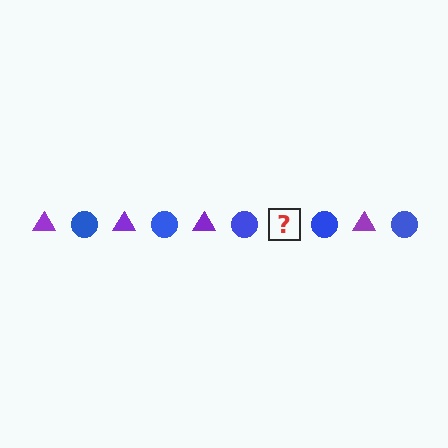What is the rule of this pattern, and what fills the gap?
The rule is that the pattern alternates between purple triangle and blue circle. The gap should be filled with a purple triangle.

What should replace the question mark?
The question mark should be replaced with a purple triangle.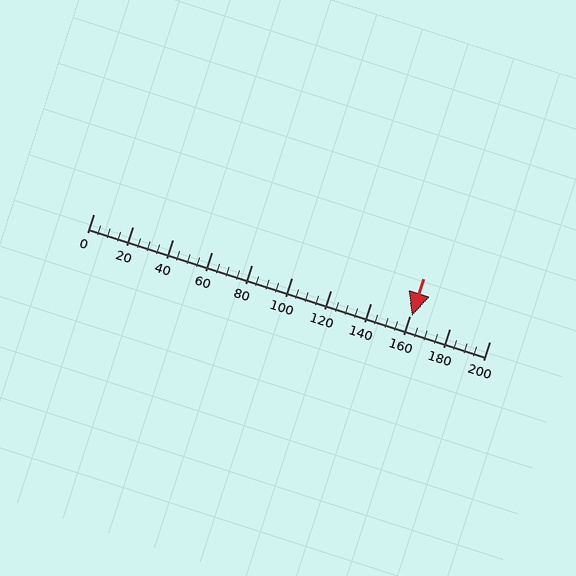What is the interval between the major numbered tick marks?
The major tick marks are spaced 20 units apart.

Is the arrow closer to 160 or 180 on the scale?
The arrow is closer to 160.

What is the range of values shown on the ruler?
The ruler shows values from 0 to 200.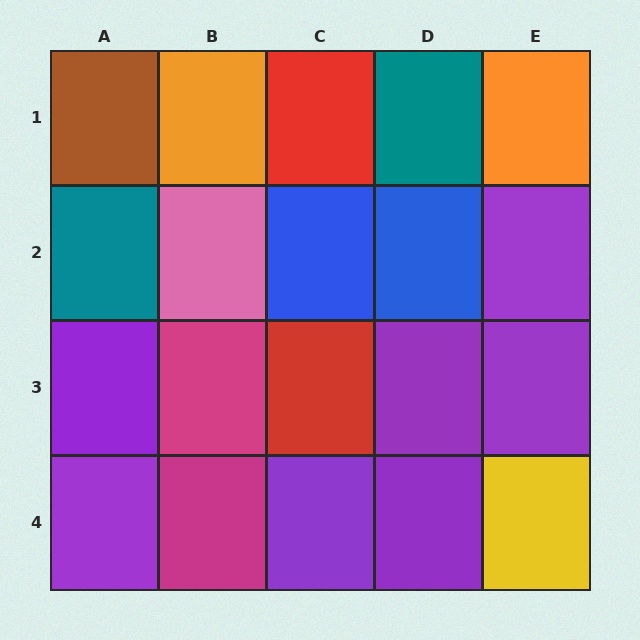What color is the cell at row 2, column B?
Pink.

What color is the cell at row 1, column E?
Orange.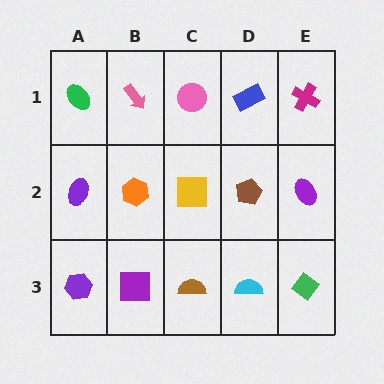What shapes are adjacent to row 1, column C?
A yellow square (row 2, column C), a pink arrow (row 1, column B), a blue rectangle (row 1, column D).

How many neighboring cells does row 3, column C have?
3.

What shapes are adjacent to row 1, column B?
An orange hexagon (row 2, column B), a green ellipse (row 1, column A), a pink circle (row 1, column C).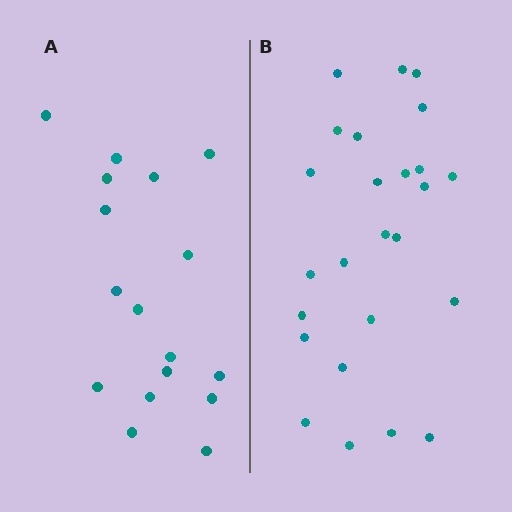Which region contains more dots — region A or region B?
Region B (the right region) has more dots.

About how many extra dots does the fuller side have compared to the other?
Region B has roughly 8 or so more dots than region A.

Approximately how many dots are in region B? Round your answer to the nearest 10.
About 20 dots. (The exact count is 25, which rounds to 20.)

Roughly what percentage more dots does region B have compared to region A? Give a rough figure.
About 45% more.